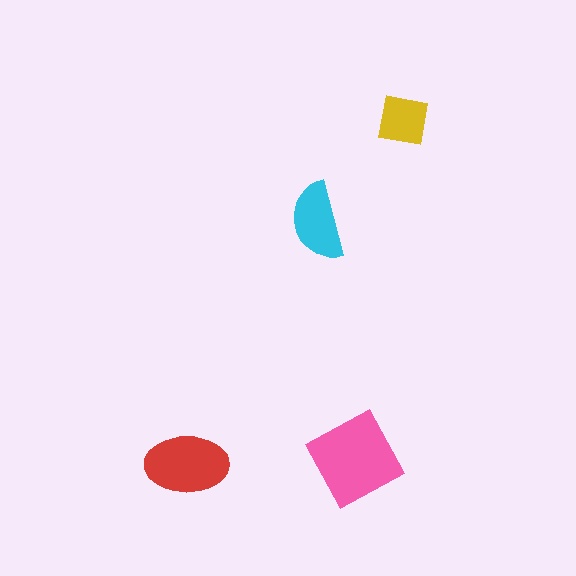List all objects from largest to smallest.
The pink diamond, the red ellipse, the cyan semicircle, the yellow square.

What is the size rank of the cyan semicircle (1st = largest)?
3rd.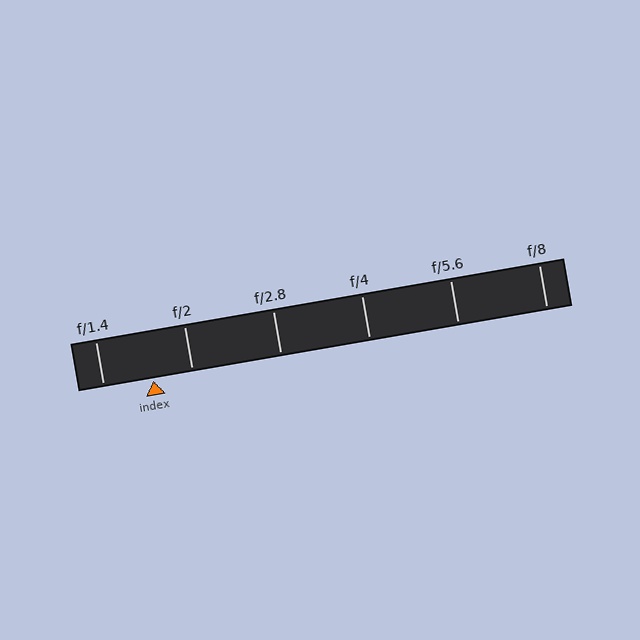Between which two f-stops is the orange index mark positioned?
The index mark is between f/1.4 and f/2.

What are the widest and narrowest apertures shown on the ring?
The widest aperture shown is f/1.4 and the narrowest is f/8.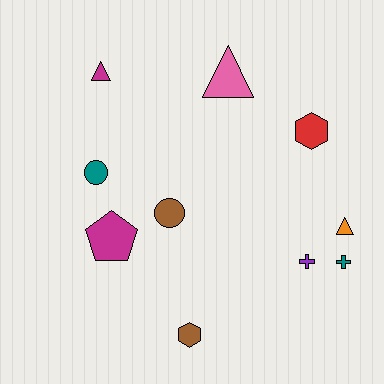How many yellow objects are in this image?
There are no yellow objects.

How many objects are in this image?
There are 10 objects.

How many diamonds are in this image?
There are no diamonds.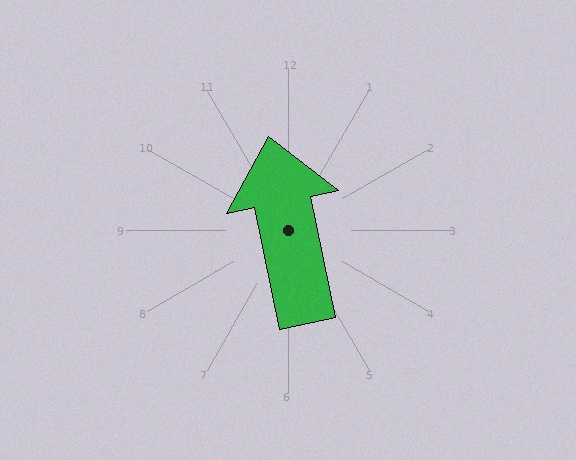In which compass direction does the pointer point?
North.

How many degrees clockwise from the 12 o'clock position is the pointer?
Approximately 348 degrees.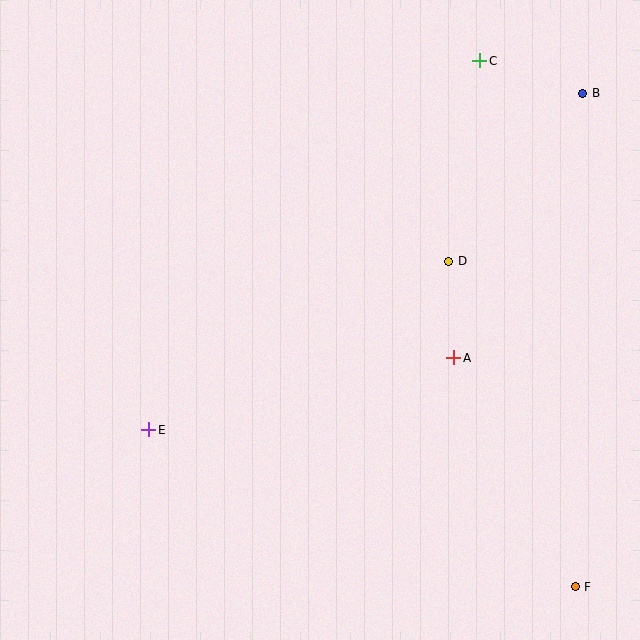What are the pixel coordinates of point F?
Point F is at (575, 587).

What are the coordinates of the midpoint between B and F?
The midpoint between B and F is at (579, 340).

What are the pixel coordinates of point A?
Point A is at (454, 358).